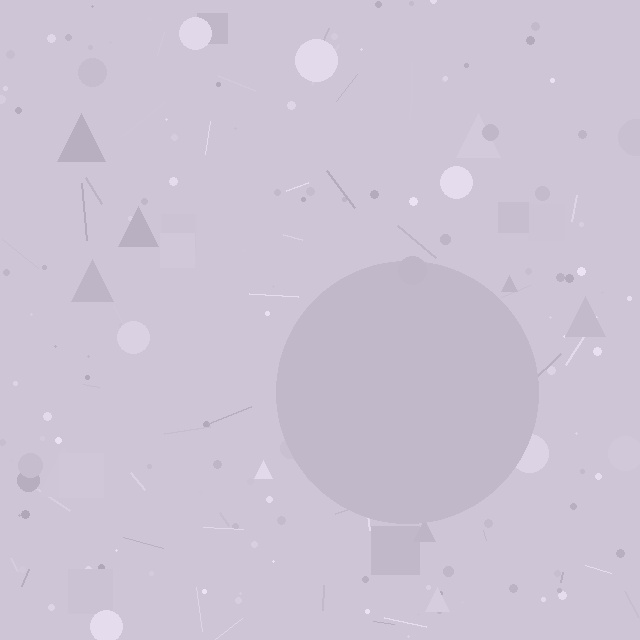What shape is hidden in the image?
A circle is hidden in the image.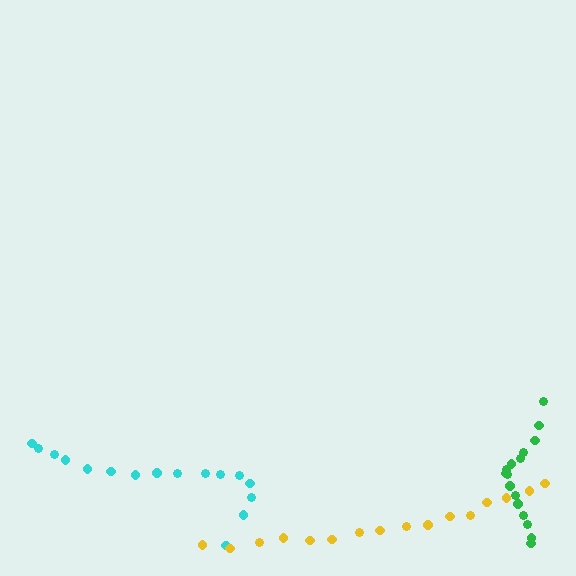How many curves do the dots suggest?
There are 3 distinct paths.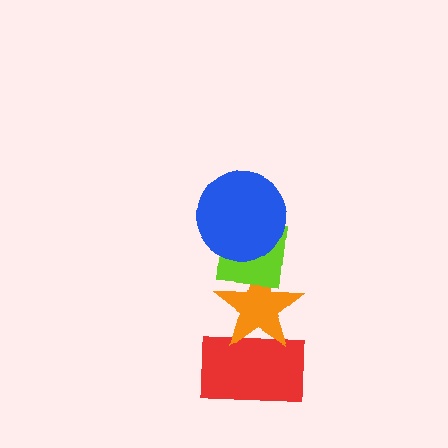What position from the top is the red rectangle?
The red rectangle is 4th from the top.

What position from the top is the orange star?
The orange star is 3rd from the top.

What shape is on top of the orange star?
The lime square is on top of the orange star.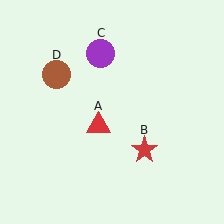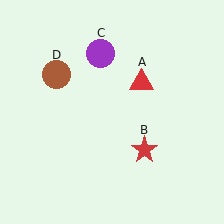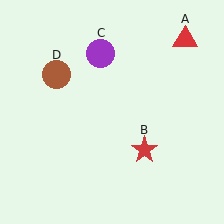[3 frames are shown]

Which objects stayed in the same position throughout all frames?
Red star (object B) and purple circle (object C) and brown circle (object D) remained stationary.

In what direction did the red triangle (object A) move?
The red triangle (object A) moved up and to the right.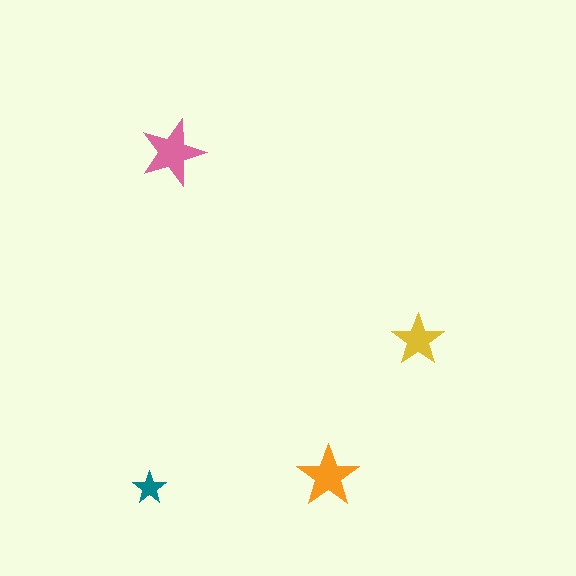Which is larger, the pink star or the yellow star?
The pink one.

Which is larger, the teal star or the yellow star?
The yellow one.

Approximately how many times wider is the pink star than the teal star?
About 2 times wider.